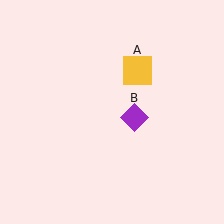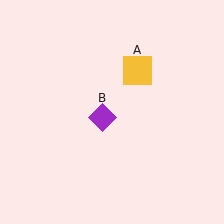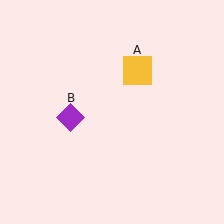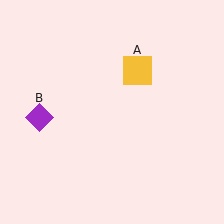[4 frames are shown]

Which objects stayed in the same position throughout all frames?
Yellow square (object A) remained stationary.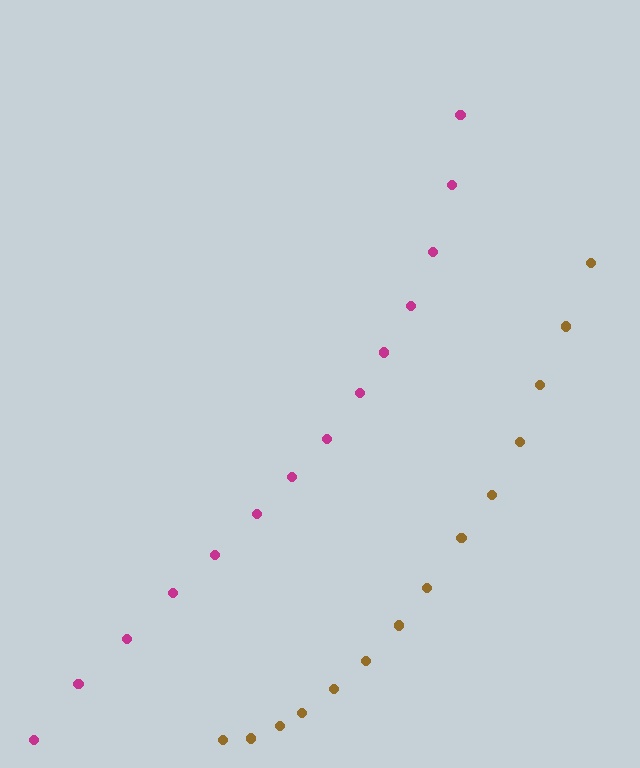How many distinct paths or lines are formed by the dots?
There are 2 distinct paths.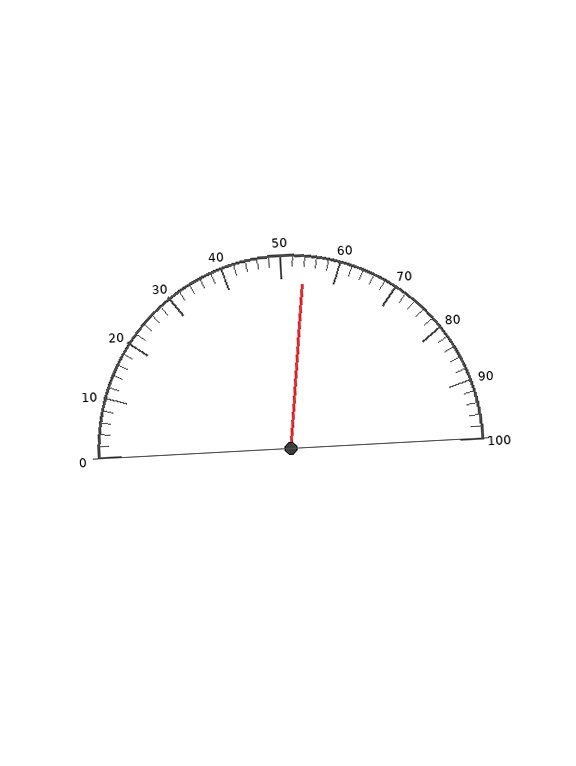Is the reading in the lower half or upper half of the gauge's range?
The reading is in the upper half of the range (0 to 100).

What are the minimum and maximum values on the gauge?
The gauge ranges from 0 to 100.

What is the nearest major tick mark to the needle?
The nearest major tick mark is 50.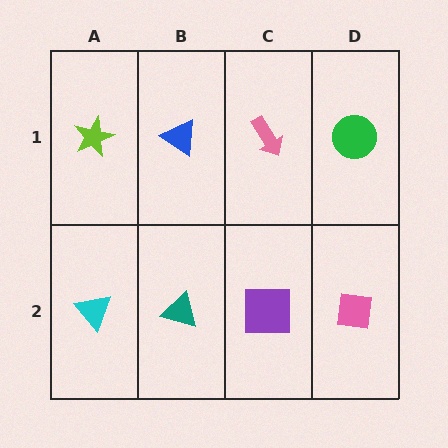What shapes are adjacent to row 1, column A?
A cyan triangle (row 2, column A), a blue triangle (row 1, column B).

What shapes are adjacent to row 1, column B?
A teal triangle (row 2, column B), a lime star (row 1, column A), a pink arrow (row 1, column C).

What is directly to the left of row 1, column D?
A pink arrow.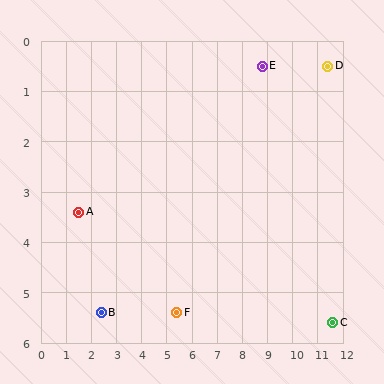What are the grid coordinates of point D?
Point D is at approximately (11.4, 0.5).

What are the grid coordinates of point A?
Point A is at approximately (1.5, 3.4).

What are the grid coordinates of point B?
Point B is at approximately (2.4, 5.4).